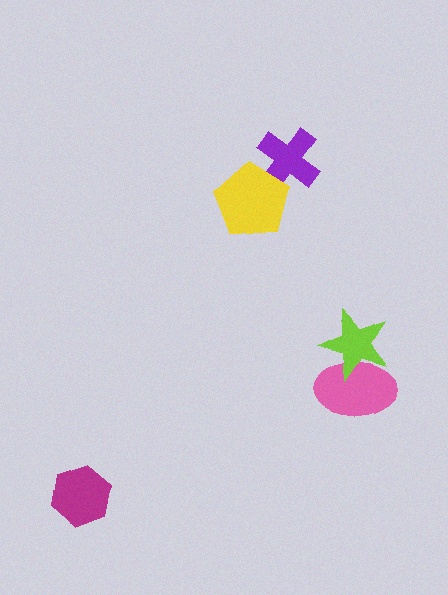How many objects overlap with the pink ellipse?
1 object overlaps with the pink ellipse.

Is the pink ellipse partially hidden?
Yes, it is partially covered by another shape.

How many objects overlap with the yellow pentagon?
1 object overlaps with the yellow pentagon.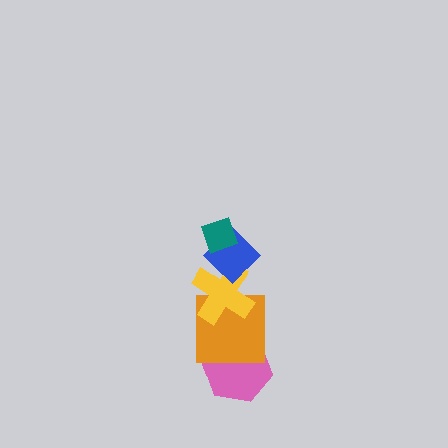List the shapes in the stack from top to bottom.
From top to bottom: the teal diamond, the blue diamond, the yellow cross, the orange square, the pink hexagon.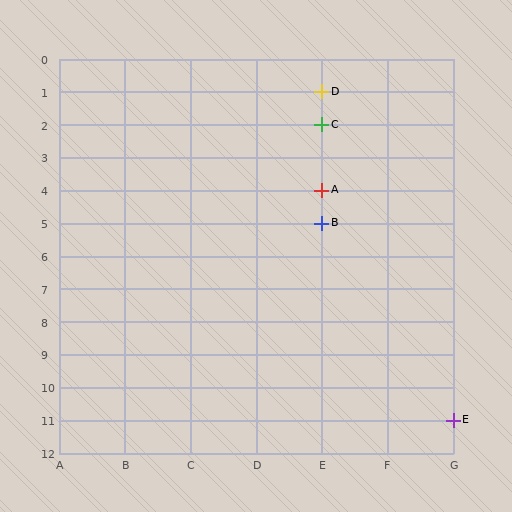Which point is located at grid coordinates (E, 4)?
Point A is at (E, 4).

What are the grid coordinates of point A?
Point A is at grid coordinates (E, 4).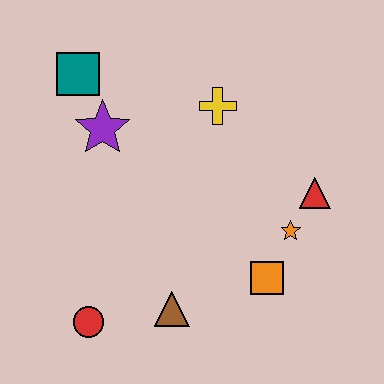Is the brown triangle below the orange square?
Yes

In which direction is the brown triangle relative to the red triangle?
The brown triangle is to the left of the red triangle.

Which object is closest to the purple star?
The teal square is closest to the purple star.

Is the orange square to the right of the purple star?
Yes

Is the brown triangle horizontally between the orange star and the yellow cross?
No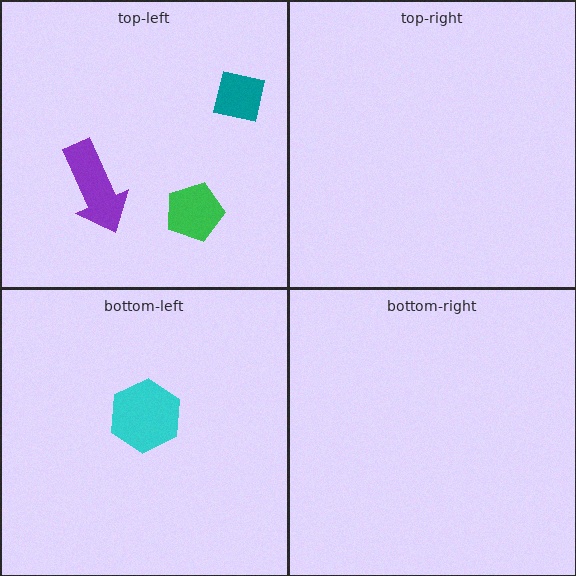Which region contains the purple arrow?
The top-left region.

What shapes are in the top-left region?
The purple arrow, the green pentagon, the teal square.